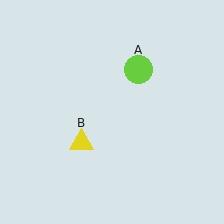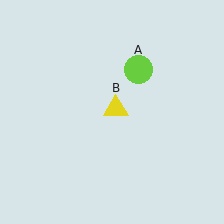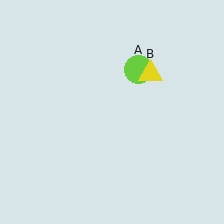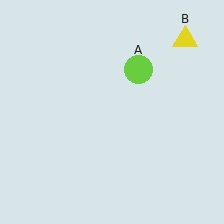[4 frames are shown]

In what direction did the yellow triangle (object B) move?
The yellow triangle (object B) moved up and to the right.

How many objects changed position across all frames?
1 object changed position: yellow triangle (object B).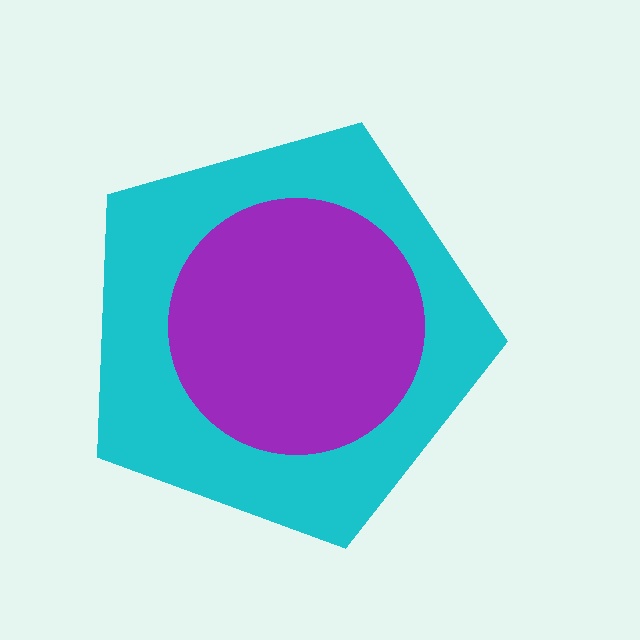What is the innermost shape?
The purple circle.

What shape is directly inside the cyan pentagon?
The purple circle.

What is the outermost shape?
The cyan pentagon.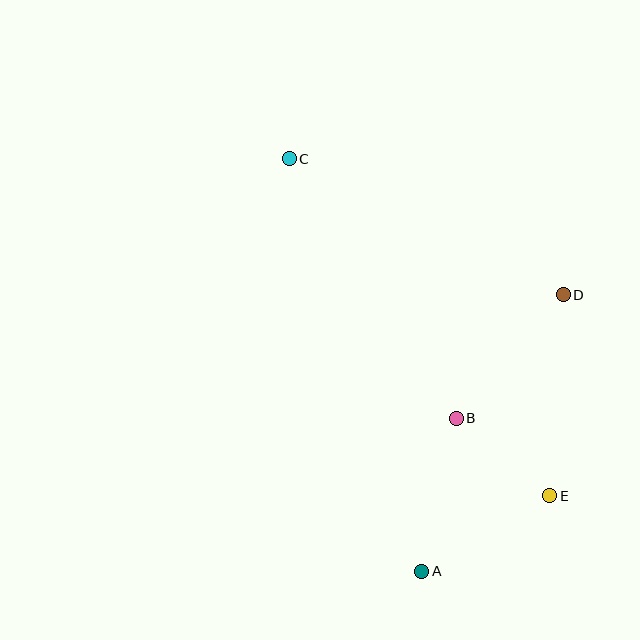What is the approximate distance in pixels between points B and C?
The distance between B and C is approximately 309 pixels.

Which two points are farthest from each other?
Points A and C are farthest from each other.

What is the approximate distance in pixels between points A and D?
The distance between A and D is approximately 311 pixels.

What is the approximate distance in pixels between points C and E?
The distance between C and E is approximately 426 pixels.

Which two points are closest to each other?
Points B and E are closest to each other.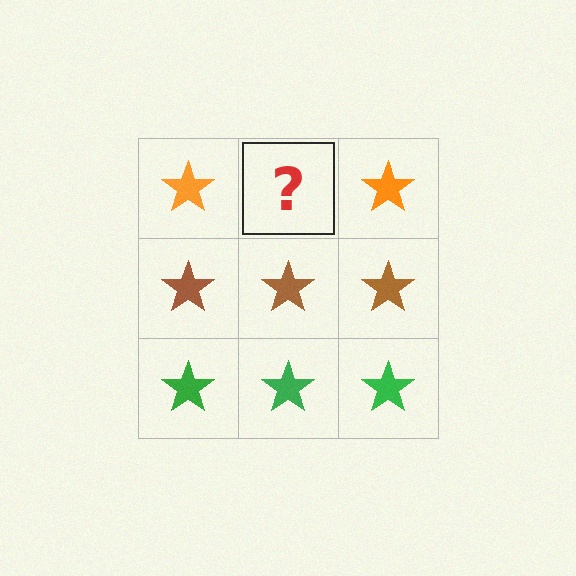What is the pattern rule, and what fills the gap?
The rule is that each row has a consistent color. The gap should be filled with an orange star.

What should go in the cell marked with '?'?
The missing cell should contain an orange star.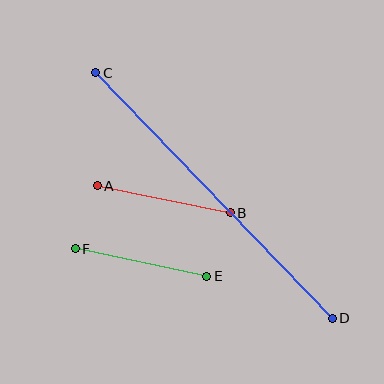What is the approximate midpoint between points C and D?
The midpoint is at approximately (214, 196) pixels.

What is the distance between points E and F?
The distance is approximately 134 pixels.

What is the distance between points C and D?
The distance is approximately 341 pixels.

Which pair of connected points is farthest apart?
Points C and D are farthest apart.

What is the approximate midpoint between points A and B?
The midpoint is at approximately (164, 199) pixels.